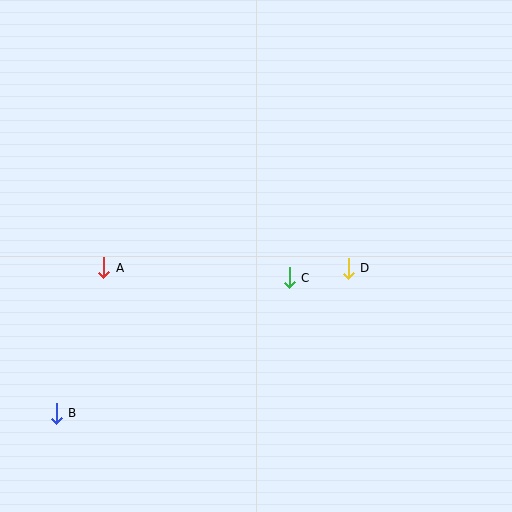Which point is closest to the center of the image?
Point C at (289, 278) is closest to the center.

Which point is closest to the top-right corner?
Point D is closest to the top-right corner.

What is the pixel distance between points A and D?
The distance between A and D is 245 pixels.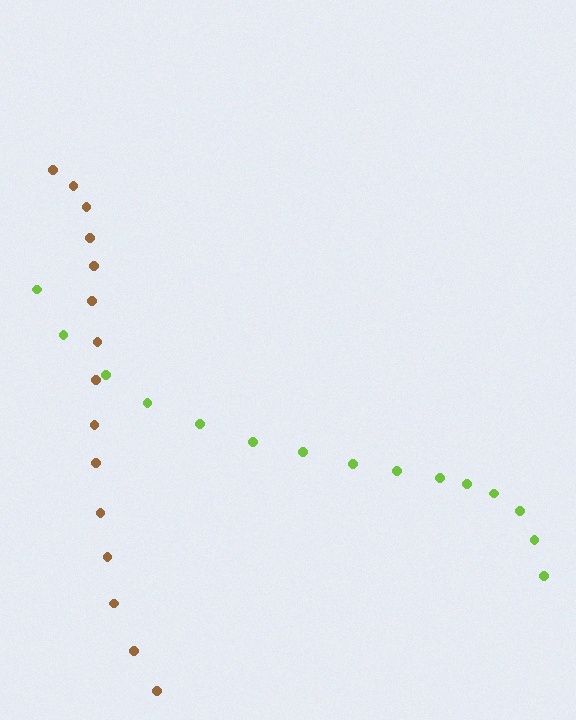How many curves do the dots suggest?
There are 2 distinct paths.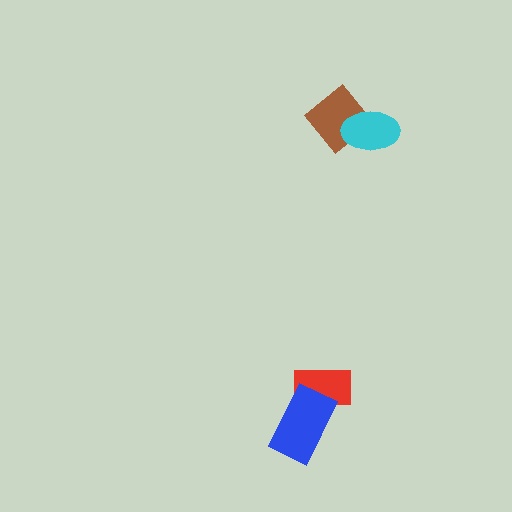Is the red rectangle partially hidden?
Yes, it is partially covered by another shape.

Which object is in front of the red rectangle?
The blue rectangle is in front of the red rectangle.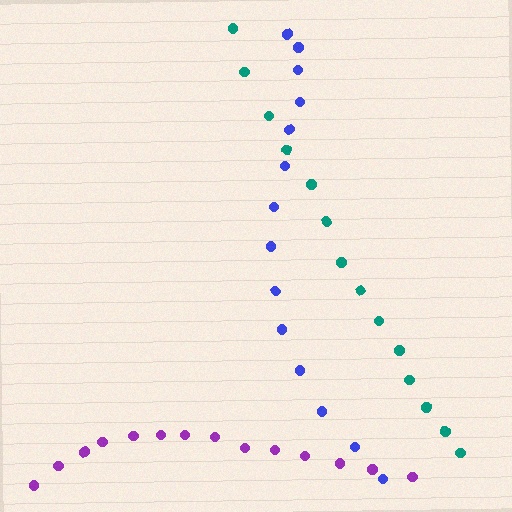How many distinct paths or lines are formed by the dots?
There are 3 distinct paths.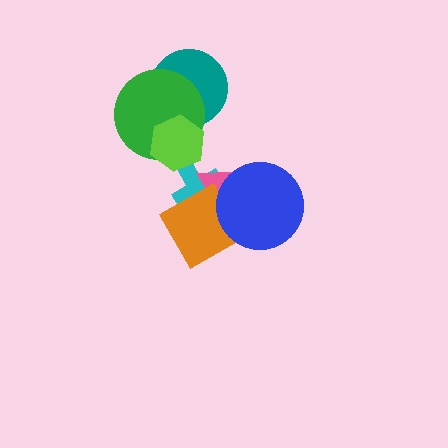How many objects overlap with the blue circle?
2 objects overlap with the blue circle.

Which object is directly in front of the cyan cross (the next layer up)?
The pink triangle is directly in front of the cyan cross.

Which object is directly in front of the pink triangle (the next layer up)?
The orange diamond is directly in front of the pink triangle.